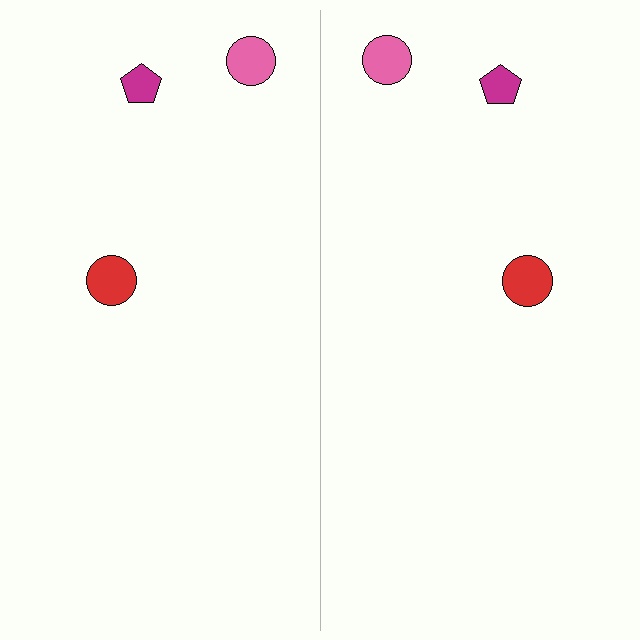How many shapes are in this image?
There are 6 shapes in this image.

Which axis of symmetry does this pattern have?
The pattern has a vertical axis of symmetry running through the center of the image.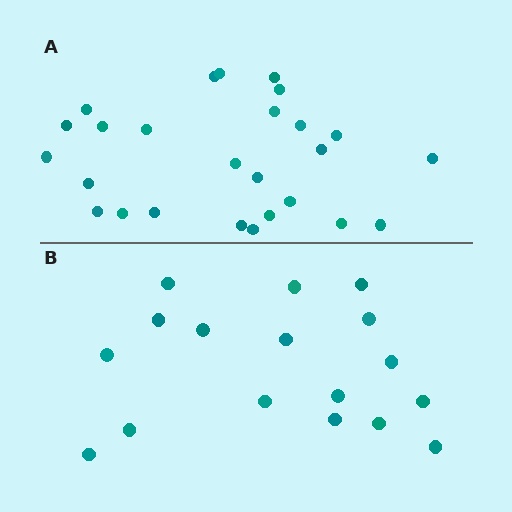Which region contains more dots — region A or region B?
Region A (the top region) has more dots.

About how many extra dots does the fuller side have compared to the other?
Region A has roughly 8 or so more dots than region B.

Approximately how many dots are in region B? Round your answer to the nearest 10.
About 20 dots. (The exact count is 17, which rounds to 20.)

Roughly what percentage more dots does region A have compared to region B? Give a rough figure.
About 55% more.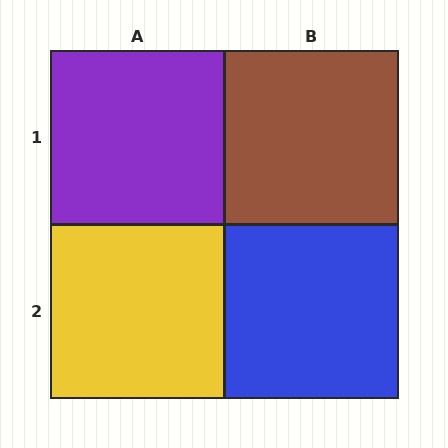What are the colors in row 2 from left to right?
Yellow, blue.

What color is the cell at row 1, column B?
Brown.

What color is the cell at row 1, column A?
Purple.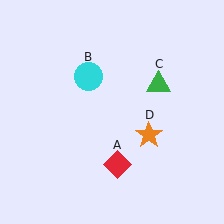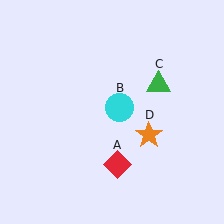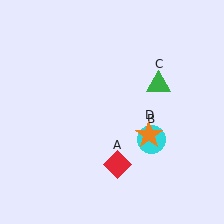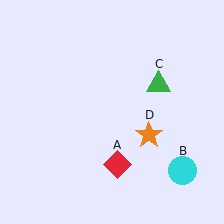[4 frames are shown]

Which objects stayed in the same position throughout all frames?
Red diamond (object A) and green triangle (object C) and orange star (object D) remained stationary.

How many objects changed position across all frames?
1 object changed position: cyan circle (object B).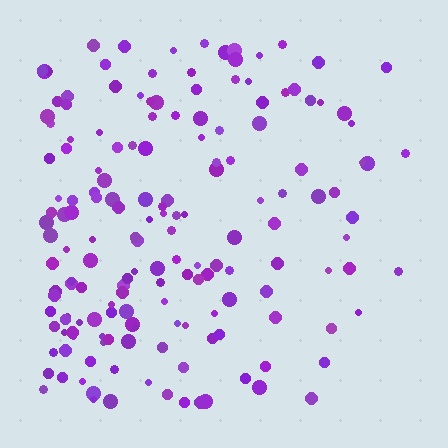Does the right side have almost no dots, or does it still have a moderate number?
Still a moderate number, just noticeably fewer than the left.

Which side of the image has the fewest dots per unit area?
The right.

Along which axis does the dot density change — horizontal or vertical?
Horizontal.